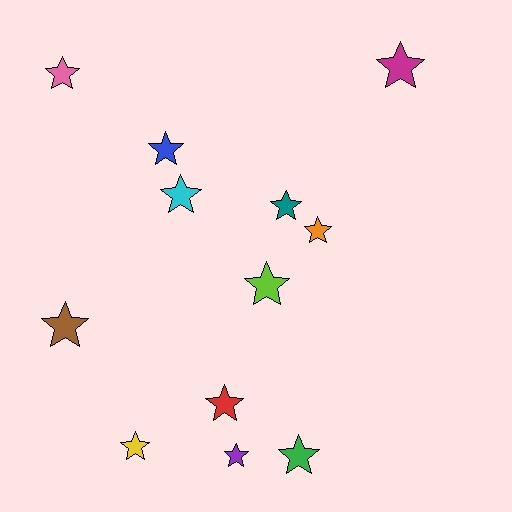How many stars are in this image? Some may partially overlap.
There are 12 stars.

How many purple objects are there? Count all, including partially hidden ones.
There is 1 purple object.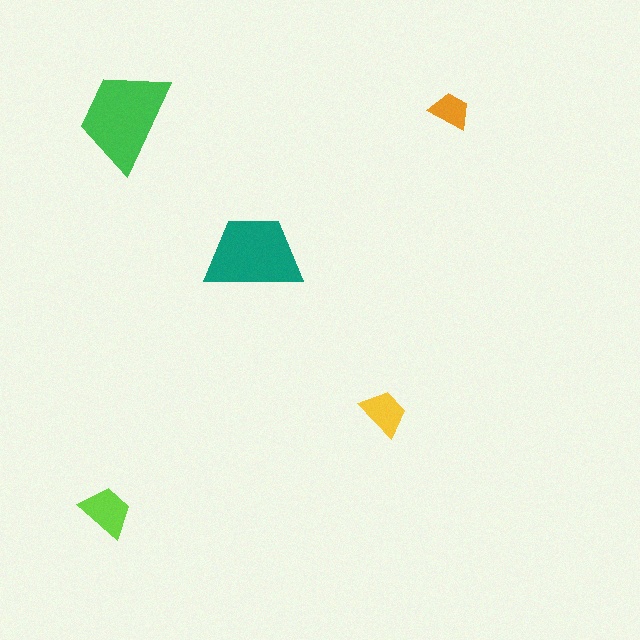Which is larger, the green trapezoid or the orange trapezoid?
The green one.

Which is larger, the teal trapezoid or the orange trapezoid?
The teal one.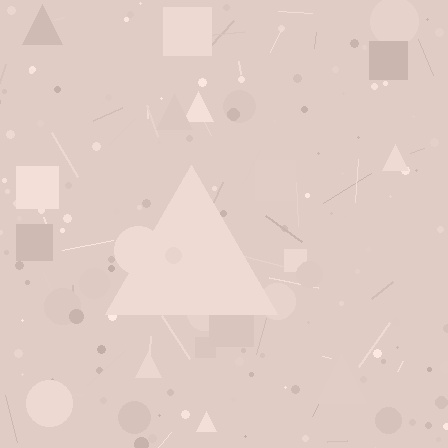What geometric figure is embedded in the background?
A triangle is embedded in the background.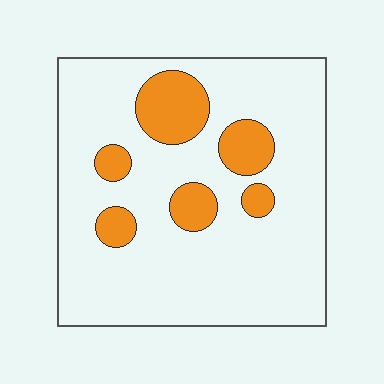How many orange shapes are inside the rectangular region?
6.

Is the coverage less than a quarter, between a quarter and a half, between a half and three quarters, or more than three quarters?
Less than a quarter.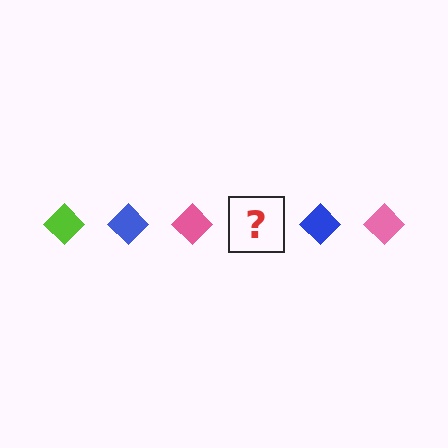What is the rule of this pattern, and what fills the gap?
The rule is that the pattern cycles through lime, blue, pink diamonds. The gap should be filled with a lime diamond.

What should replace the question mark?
The question mark should be replaced with a lime diamond.